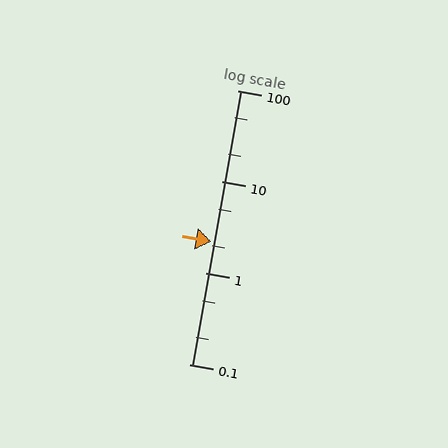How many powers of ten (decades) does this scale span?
The scale spans 3 decades, from 0.1 to 100.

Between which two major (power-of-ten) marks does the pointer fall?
The pointer is between 1 and 10.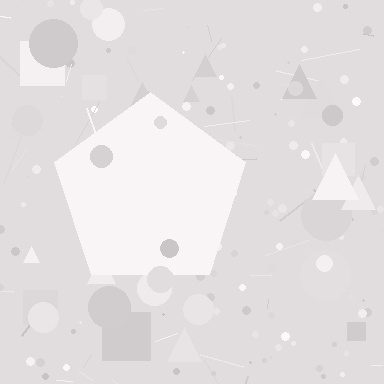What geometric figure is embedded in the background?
A pentagon is embedded in the background.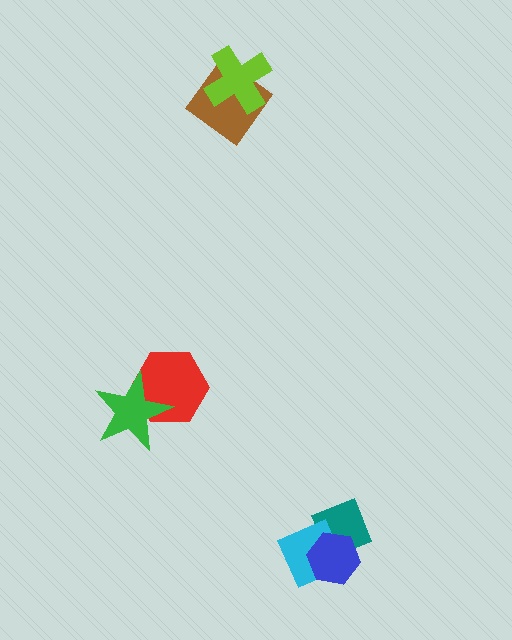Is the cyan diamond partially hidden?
Yes, it is partially covered by another shape.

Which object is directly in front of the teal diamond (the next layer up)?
The cyan diamond is directly in front of the teal diamond.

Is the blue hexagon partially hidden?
No, no other shape covers it.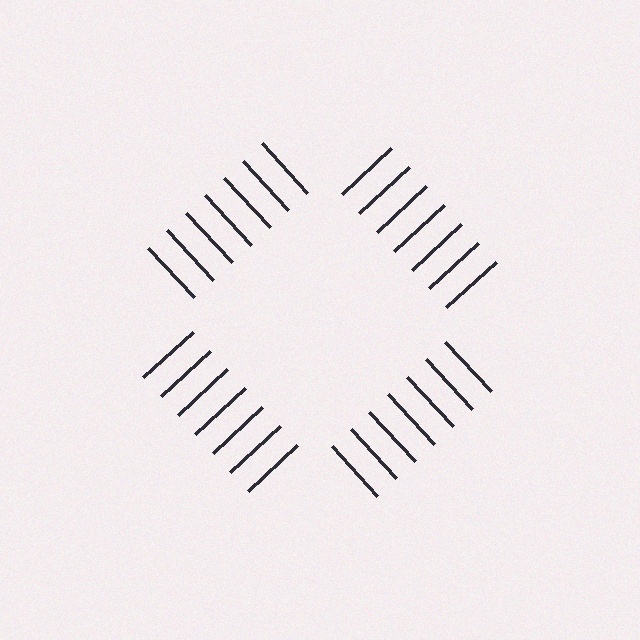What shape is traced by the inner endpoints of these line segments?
An illusory square — the line segments terminate on its edges but no continuous stroke is drawn.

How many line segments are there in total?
28 — 7 along each of the 4 edges.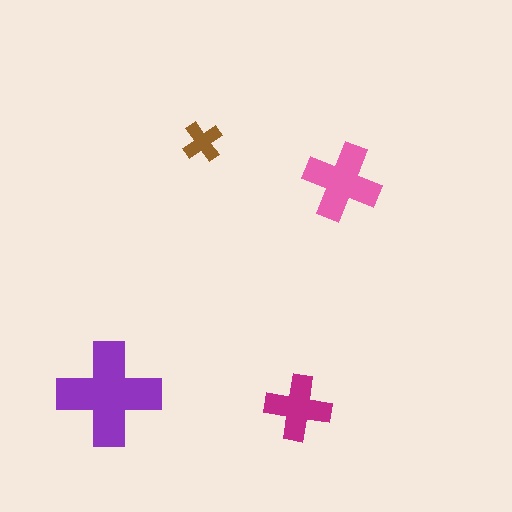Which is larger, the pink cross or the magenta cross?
The pink one.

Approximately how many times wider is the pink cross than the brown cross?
About 2 times wider.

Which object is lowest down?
The magenta cross is bottommost.